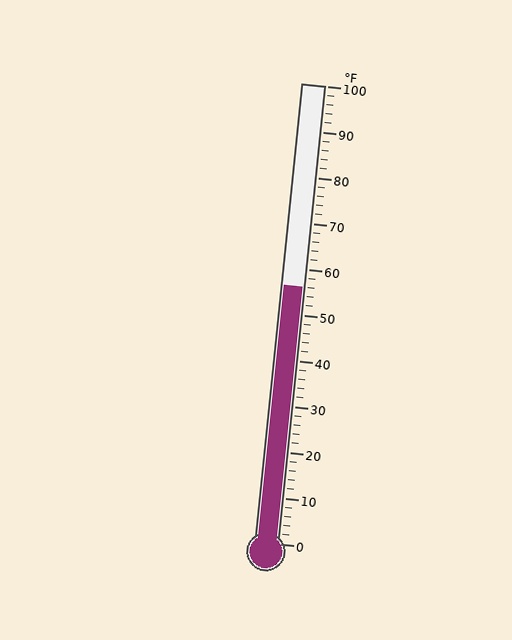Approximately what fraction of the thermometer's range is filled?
The thermometer is filled to approximately 55% of its range.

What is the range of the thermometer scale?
The thermometer scale ranges from 0°F to 100°F.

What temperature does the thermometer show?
The thermometer shows approximately 56°F.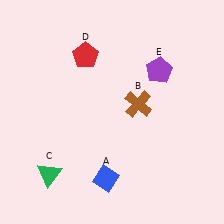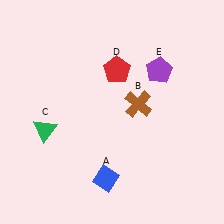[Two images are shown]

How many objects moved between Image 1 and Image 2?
2 objects moved between the two images.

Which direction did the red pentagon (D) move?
The red pentagon (D) moved right.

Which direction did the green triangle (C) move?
The green triangle (C) moved up.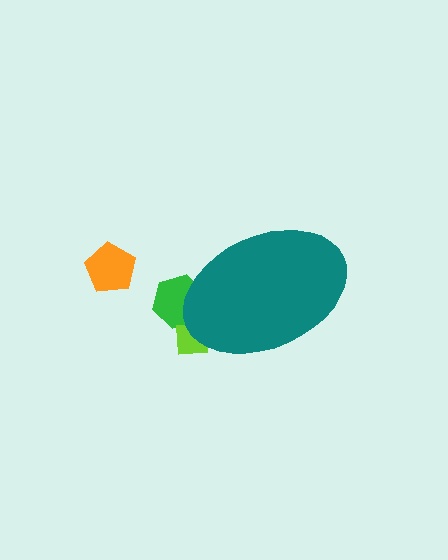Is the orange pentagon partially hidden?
No, the orange pentagon is fully visible.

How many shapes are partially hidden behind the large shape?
2 shapes are partially hidden.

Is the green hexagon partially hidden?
Yes, the green hexagon is partially hidden behind the teal ellipse.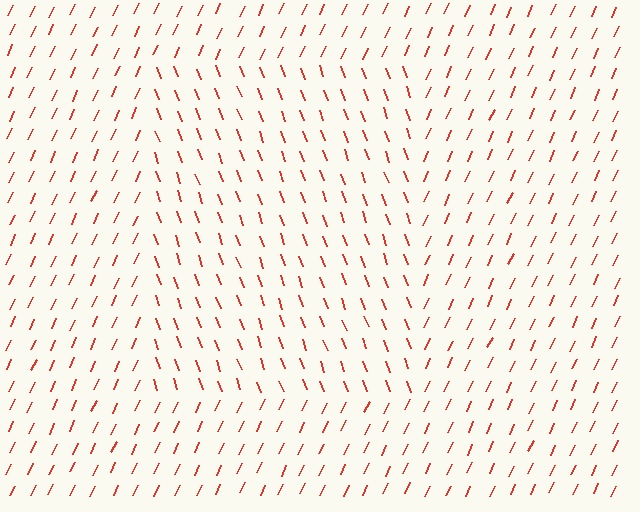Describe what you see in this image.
The image is filled with small red line segments. A rectangle region in the image has lines oriented differently from the surrounding lines, creating a visible texture boundary.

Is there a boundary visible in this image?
Yes, there is a texture boundary formed by a change in line orientation.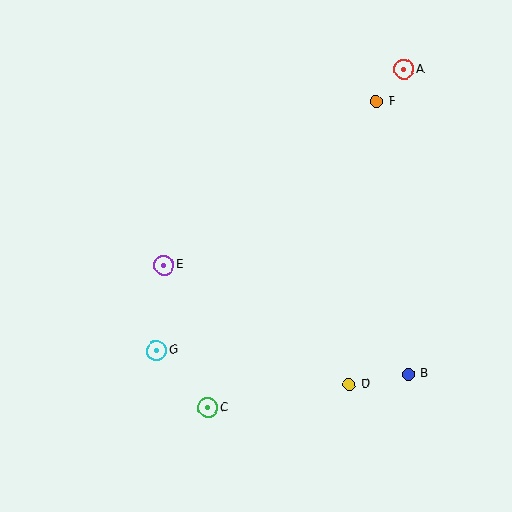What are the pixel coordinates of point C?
Point C is at (208, 408).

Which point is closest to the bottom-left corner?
Point G is closest to the bottom-left corner.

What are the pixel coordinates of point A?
Point A is at (404, 69).